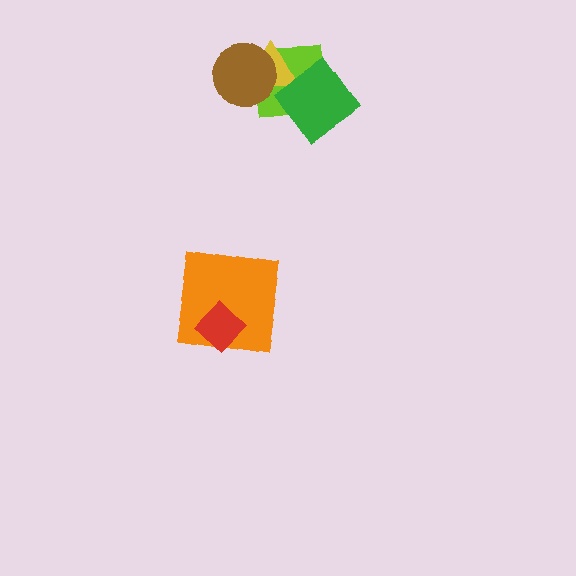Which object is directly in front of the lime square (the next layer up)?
The yellow triangle is directly in front of the lime square.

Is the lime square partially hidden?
Yes, it is partially covered by another shape.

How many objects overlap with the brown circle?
2 objects overlap with the brown circle.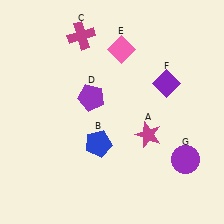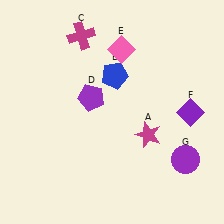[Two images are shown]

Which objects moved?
The objects that moved are: the blue pentagon (B), the purple diamond (F).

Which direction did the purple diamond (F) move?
The purple diamond (F) moved down.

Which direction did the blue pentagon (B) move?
The blue pentagon (B) moved up.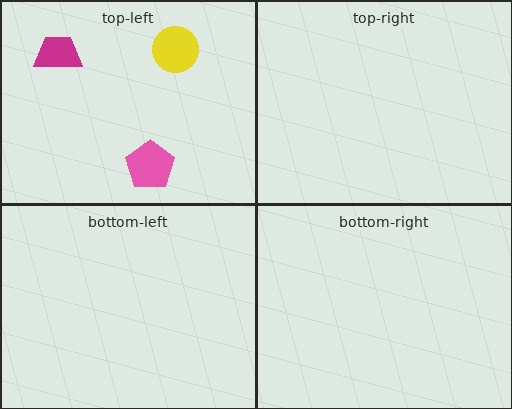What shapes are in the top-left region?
The pink pentagon, the magenta trapezoid, the yellow circle.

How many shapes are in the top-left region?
3.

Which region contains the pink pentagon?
The top-left region.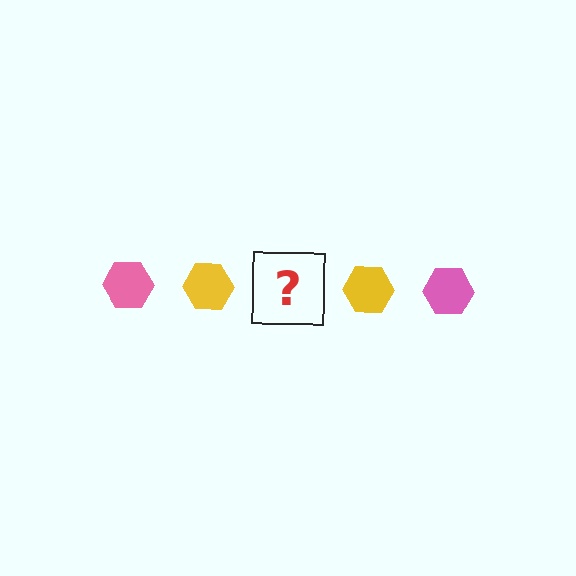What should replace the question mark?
The question mark should be replaced with a pink hexagon.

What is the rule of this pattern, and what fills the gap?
The rule is that the pattern cycles through pink, yellow hexagons. The gap should be filled with a pink hexagon.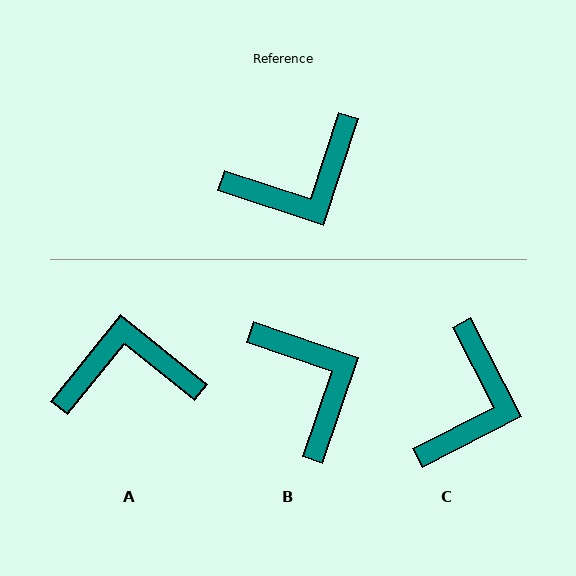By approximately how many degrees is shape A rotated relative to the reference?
Approximately 159 degrees counter-clockwise.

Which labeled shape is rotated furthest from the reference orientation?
A, about 159 degrees away.